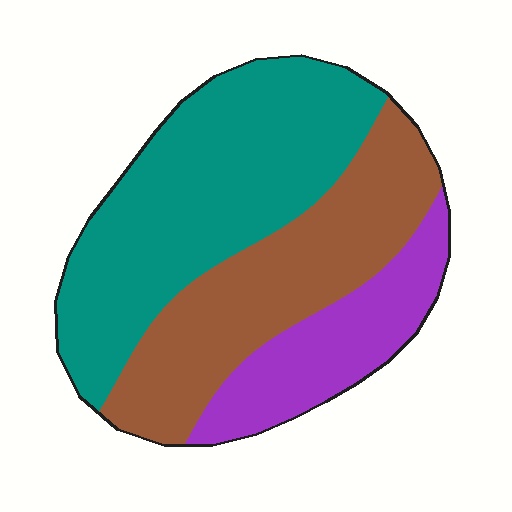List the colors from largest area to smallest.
From largest to smallest: teal, brown, purple.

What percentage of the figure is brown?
Brown covers 34% of the figure.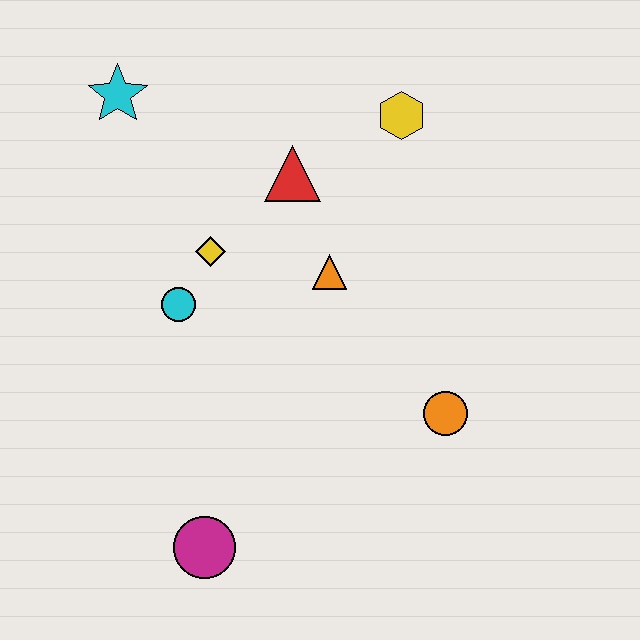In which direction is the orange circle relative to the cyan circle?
The orange circle is to the right of the cyan circle.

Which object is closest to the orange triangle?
The red triangle is closest to the orange triangle.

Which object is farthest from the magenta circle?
The yellow hexagon is farthest from the magenta circle.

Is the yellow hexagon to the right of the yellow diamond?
Yes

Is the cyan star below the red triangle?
No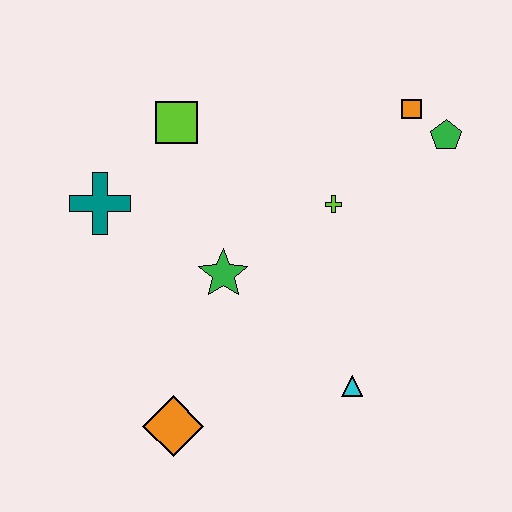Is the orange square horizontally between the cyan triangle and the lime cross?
No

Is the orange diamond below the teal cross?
Yes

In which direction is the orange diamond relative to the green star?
The orange diamond is below the green star.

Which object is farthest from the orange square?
The orange diamond is farthest from the orange square.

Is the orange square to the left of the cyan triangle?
No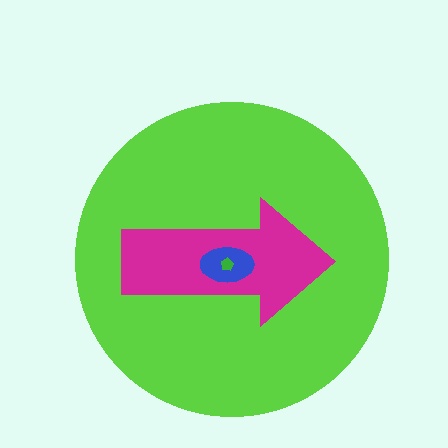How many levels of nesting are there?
4.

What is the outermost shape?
The lime circle.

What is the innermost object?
The green pentagon.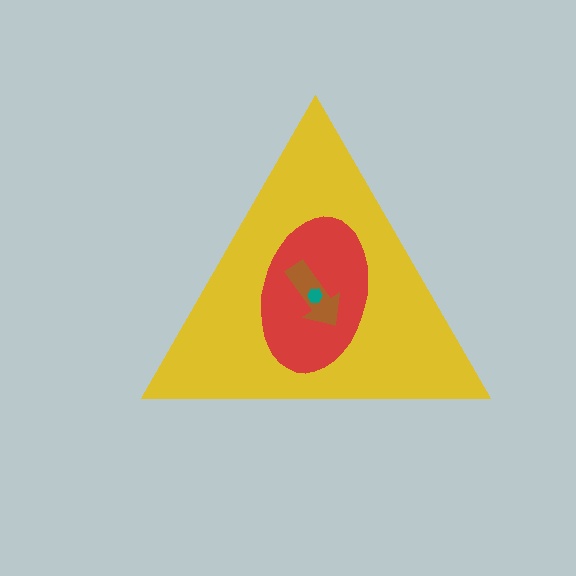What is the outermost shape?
The yellow triangle.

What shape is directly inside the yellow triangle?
The red ellipse.